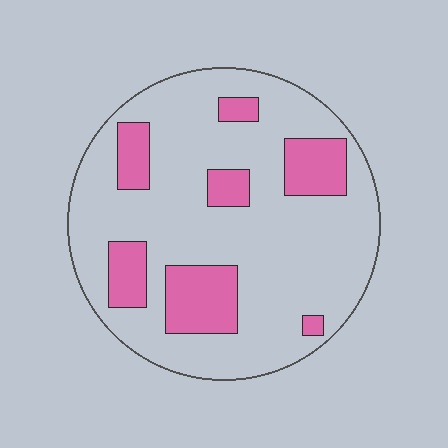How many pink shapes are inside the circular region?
7.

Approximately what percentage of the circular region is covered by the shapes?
Approximately 20%.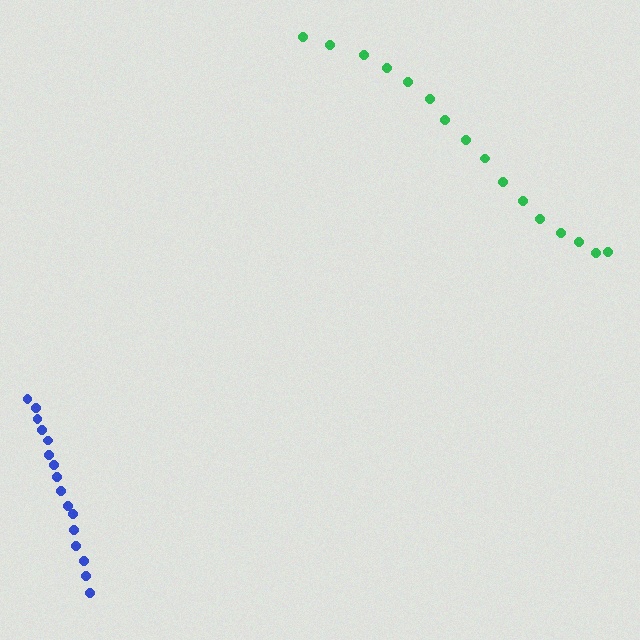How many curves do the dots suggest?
There are 2 distinct paths.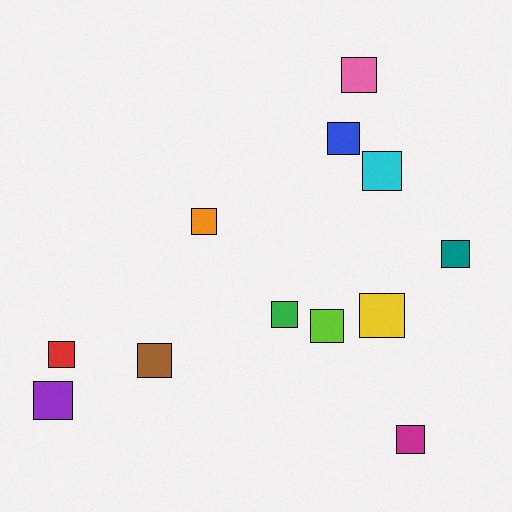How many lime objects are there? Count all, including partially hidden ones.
There is 1 lime object.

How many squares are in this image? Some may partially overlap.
There are 12 squares.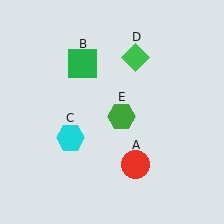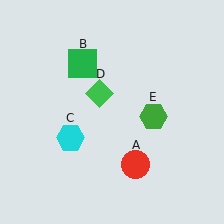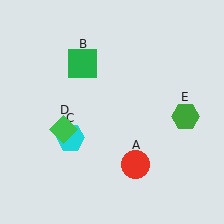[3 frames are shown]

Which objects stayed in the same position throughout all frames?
Red circle (object A) and green square (object B) and cyan hexagon (object C) remained stationary.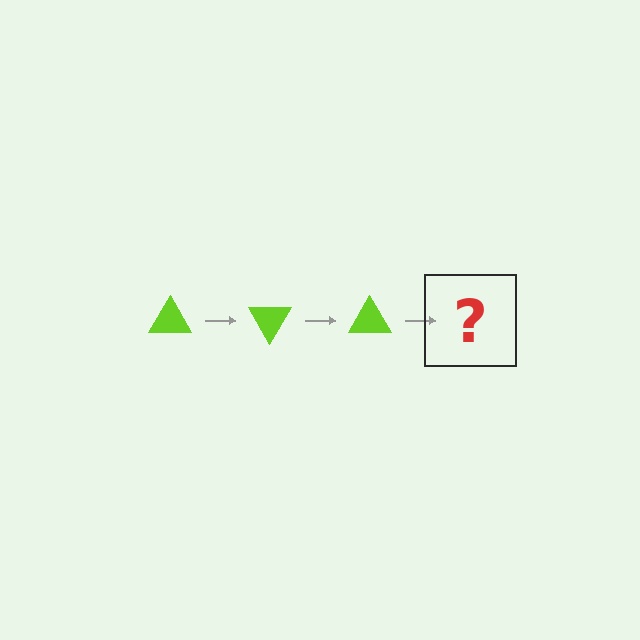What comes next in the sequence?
The next element should be a lime triangle rotated 180 degrees.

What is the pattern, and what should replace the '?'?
The pattern is that the triangle rotates 60 degrees each step. The '?' should be a lime triangle rotated 180 degrees.